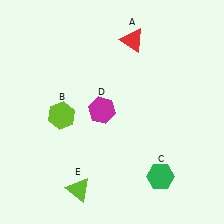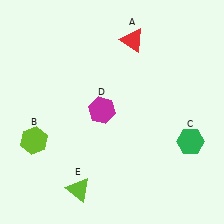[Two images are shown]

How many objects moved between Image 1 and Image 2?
2 objects moved between the two images.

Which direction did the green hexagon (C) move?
The green hexagon (C) moved up.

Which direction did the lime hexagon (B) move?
The lime hexagon (B) moved left.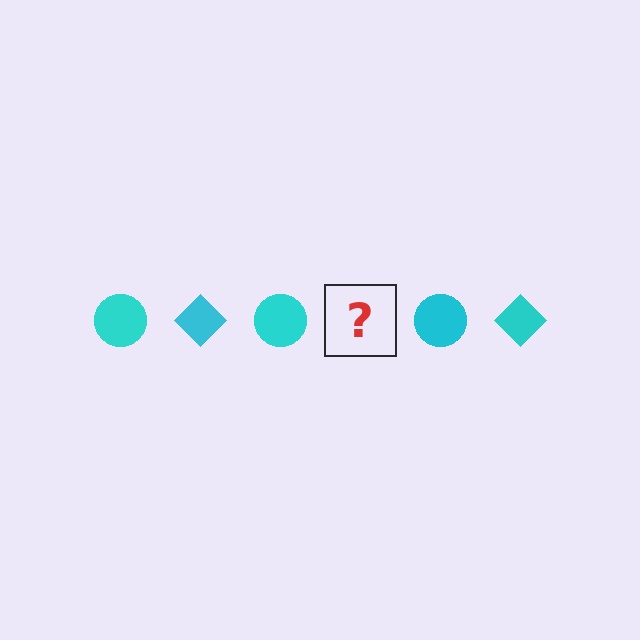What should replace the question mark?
The question mark should be replaced with a cyan diamond.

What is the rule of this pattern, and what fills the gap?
The rule is that the pattern cycles through circle, diamond shapes in cyan. The gap should be filled with a cyan diamond.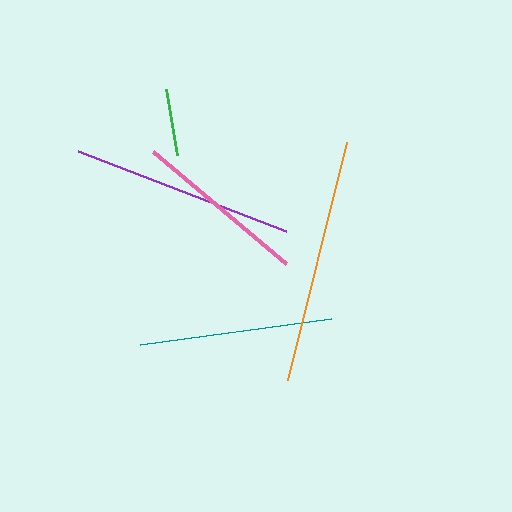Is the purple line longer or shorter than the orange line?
The orange line is longer than the purple line.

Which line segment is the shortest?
The green line is the shortest at approximately 68 pixels.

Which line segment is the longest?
The orange line is the longest at approximately 246 pixels.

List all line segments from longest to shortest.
From longest to shortest: orange, purple, teal, pink, green.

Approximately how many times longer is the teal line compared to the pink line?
The teal line is approximately 1.1 times the length of the pink line.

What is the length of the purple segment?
The purple segment is approximately 222 pixels long.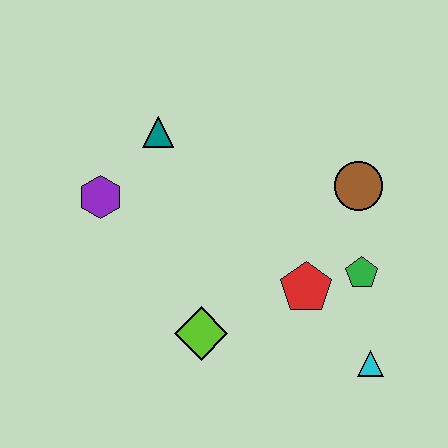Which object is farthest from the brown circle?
The purple hexagon is farthest from the brown circle.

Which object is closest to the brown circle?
The green pentagon is closest to the brown circle.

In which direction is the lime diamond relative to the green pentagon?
The lime diamond is to the left of the green pentagon.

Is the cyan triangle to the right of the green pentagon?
Yes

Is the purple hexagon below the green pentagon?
No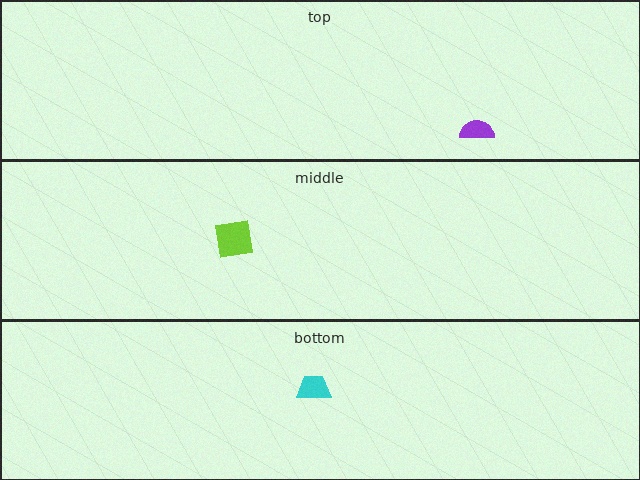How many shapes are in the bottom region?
1.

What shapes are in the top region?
The purple semicircle.